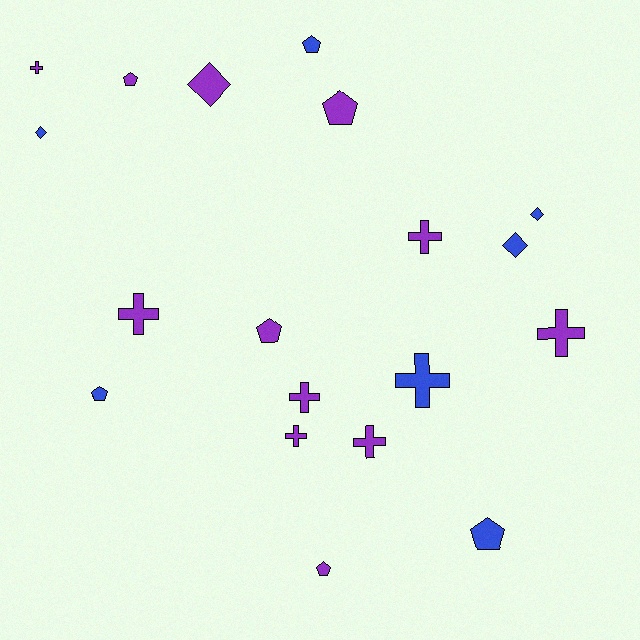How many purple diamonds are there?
There is 1 purple diamond.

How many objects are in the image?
There are 19 objects.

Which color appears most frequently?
Purple, with 12 objects.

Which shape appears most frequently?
Cross, with 8 objects.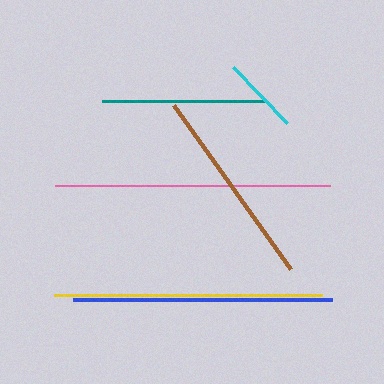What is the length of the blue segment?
The blue segment is approximately 259 pixels long.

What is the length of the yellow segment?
The yellow segment is approximately 267 pixels long.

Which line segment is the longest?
The pink line is the longest at approximately 275 pixels.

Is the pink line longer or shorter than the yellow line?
The pink line is longer than the yellow line.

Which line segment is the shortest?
The cyan line is the shortest at approximately 78 pixels.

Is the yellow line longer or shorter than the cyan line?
The yellow line is longer than the cyan line.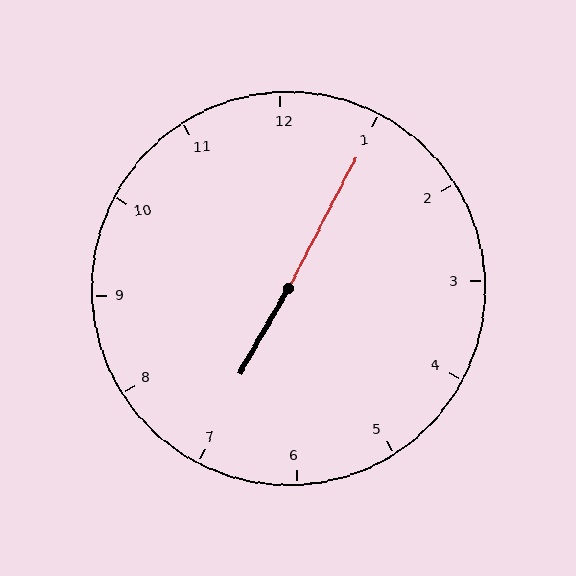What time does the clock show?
7:05.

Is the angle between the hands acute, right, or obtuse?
It is obtuse.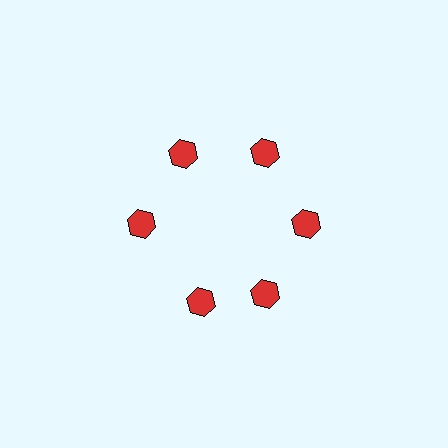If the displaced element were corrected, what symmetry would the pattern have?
It would have 6-fold rotational symmetry — the pattern would map onto itself every 60 degrees.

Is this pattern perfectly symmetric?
No. The 6 red hexagons are arranged in a ring, but one element near the 7 o'clock position is rotated out of alignment along the ring, breaking the 6-fold rotational symmetry.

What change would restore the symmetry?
The symmetry would be restored by rotating it back into even spacing with its neighbors so that all 6 hexagons sit at equal angles and equal distance from the center.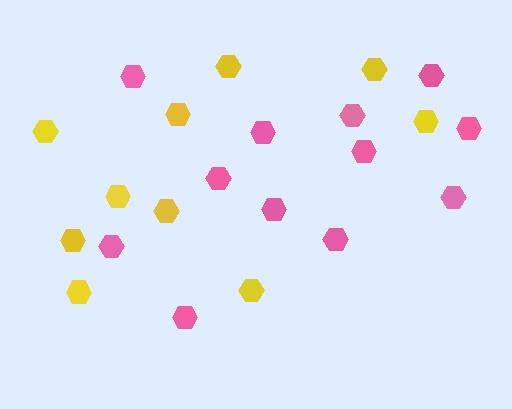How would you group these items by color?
There are 2 groups: one group of yellow hexagons (10) and one group of pink hexagons (12).